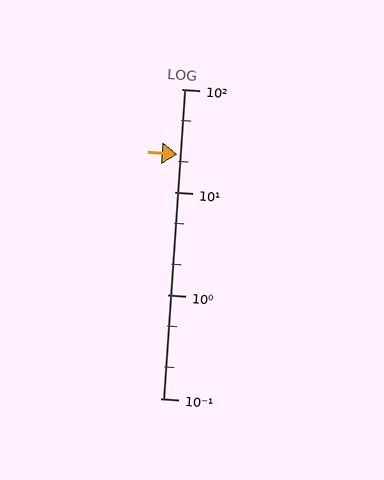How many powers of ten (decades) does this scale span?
The scale spans 3 decades, from 0.1 to 100.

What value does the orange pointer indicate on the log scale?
The pointer indicates approximately 23.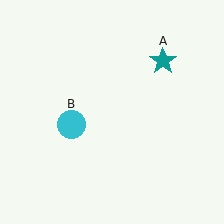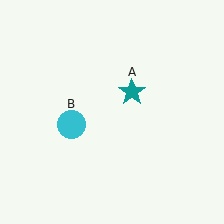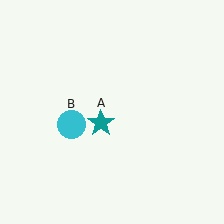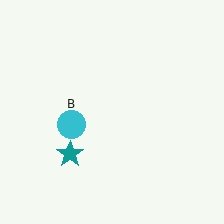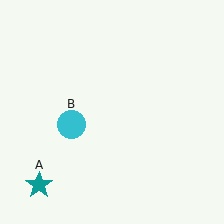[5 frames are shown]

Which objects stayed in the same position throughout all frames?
Cyan circle (object B) remained stationary.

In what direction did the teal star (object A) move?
The teal star (object A) moved down and to the left.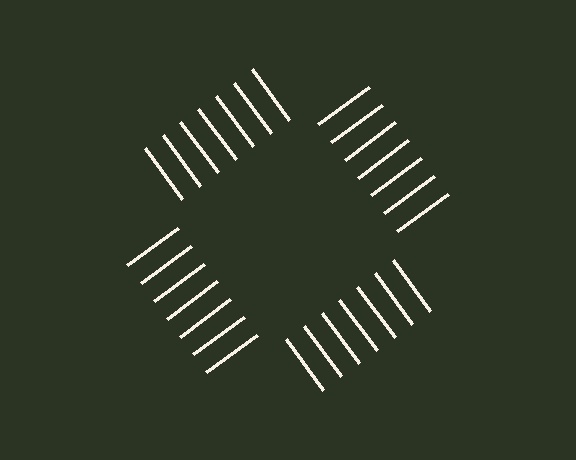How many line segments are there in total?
28 — 7 along each of the 4 edges.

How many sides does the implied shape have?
4 sides — the line-ends trace a square.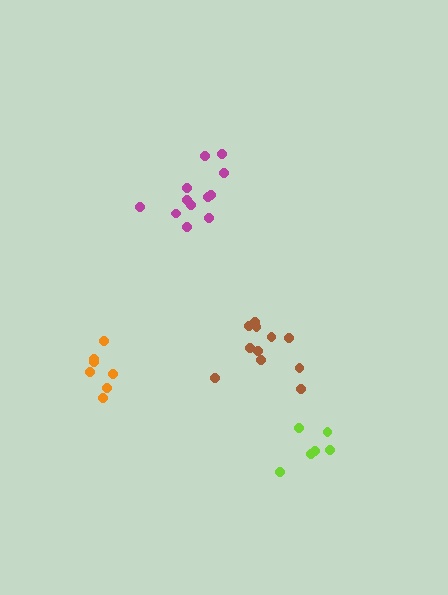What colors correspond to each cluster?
The clusters are colored: lime, brown, orange, magenta.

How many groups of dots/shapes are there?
There are 4 groups.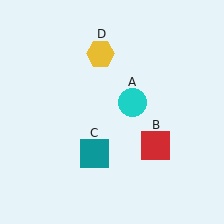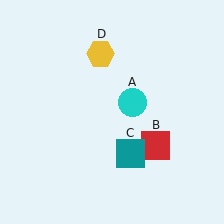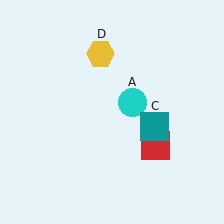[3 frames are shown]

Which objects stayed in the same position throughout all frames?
Cyan circle (object A) and red square (object B) and yellow hexagon (object D) remained stationary.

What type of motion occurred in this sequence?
The teal square (object C) rotated counterclockwise around the center of the scene.